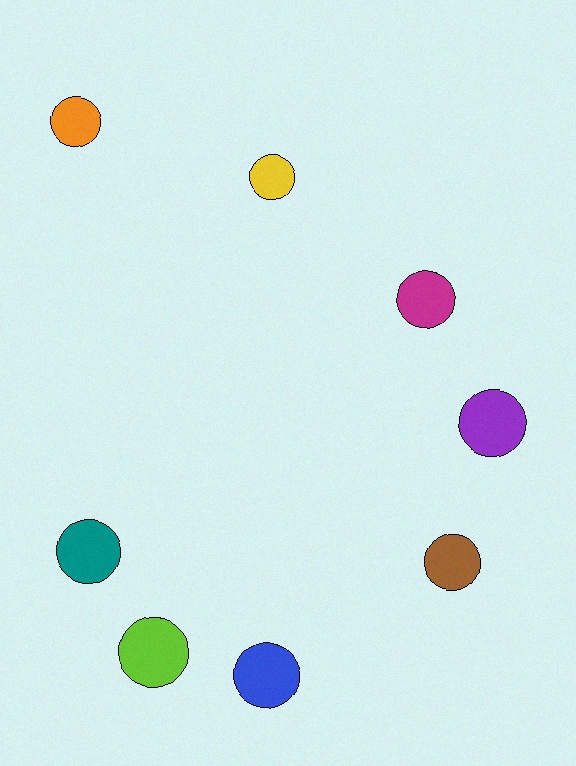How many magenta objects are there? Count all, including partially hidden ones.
There is 1 magenta object.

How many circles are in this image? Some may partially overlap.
There are 8 circles.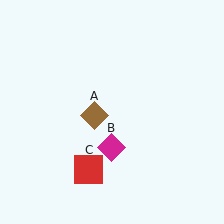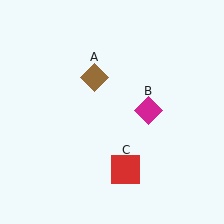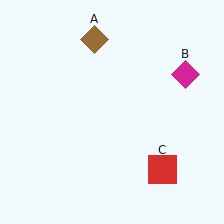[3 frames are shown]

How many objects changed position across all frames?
3 objects changed position: brown diamond (object A), magenta diamond (object B), red square (object C).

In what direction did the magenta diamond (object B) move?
The magenta diamond (object B) moved up and to the right.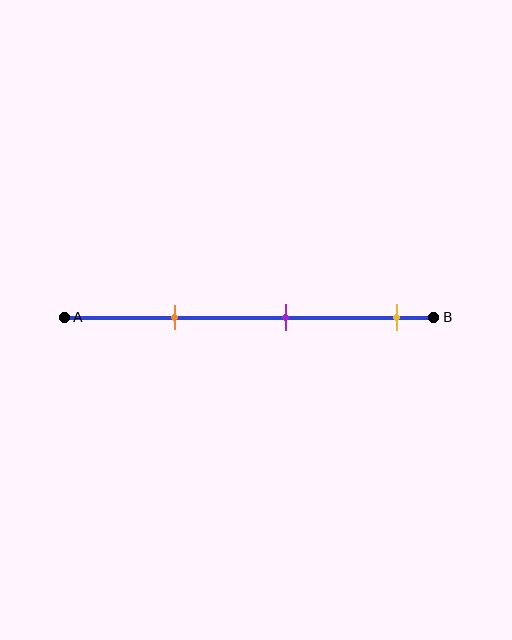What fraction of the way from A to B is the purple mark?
The purple mark is approximately 60% (0.6) of the way from A to B.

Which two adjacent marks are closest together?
The orange and purple marks are the closest adjacent pair.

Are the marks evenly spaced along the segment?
Yes, the marks are approximately evenly spaced.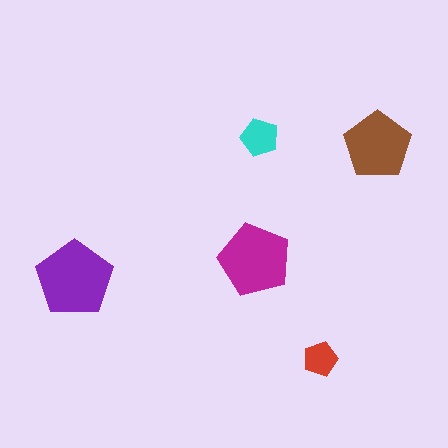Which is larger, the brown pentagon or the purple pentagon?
The purple one.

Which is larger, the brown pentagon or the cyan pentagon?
The brown one.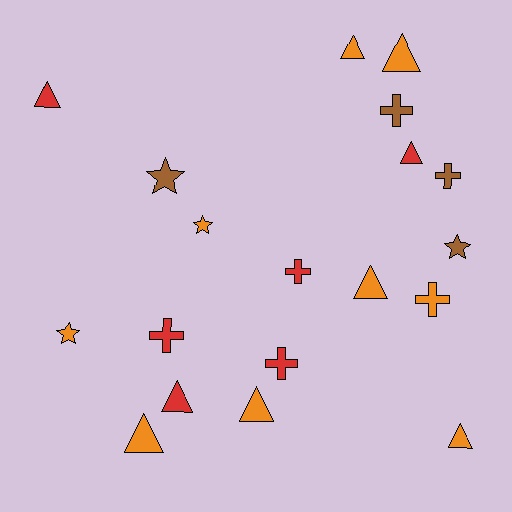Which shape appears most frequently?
Triangle, with 9 objects.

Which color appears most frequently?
Orange, with 9 objects.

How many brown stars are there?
There are 2 brown stars.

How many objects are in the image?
There are 19 objects.